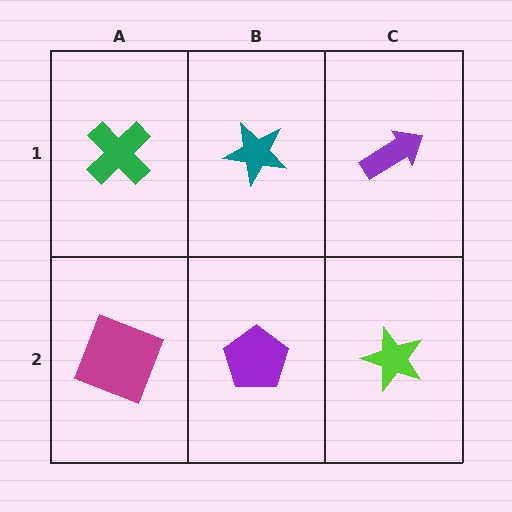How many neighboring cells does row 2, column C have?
2.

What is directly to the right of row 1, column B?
A purple arrow.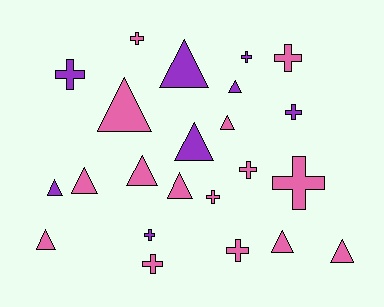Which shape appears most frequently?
Triangle, with 12 objects.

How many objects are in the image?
There are 23 objects.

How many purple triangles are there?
There are 4 purple triangles.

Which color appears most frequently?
Pink, with 15 objects.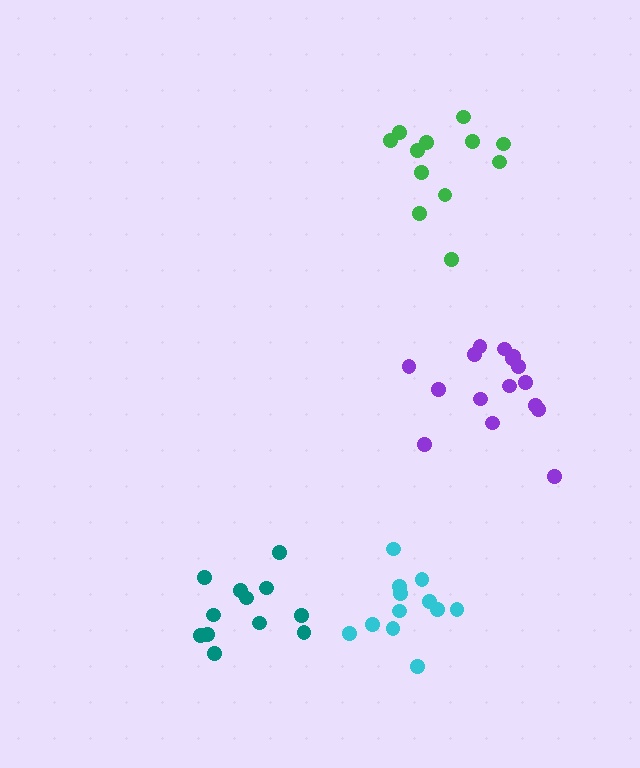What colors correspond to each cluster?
The clusters are colored: teal, green, purple, cyan.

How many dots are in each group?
Group 1: 12 dots, Group 2: 12 dots, Group 3: 16 dots, Group 4: 12 dots (52 total).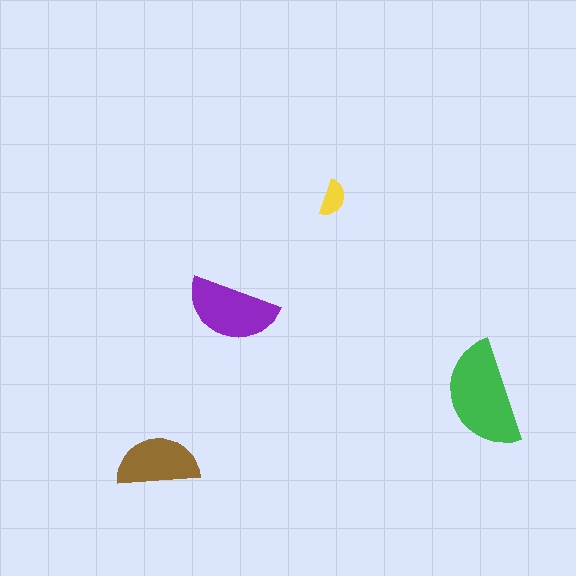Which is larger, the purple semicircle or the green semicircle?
The green one.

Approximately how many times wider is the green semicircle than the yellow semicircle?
About 3 times wider.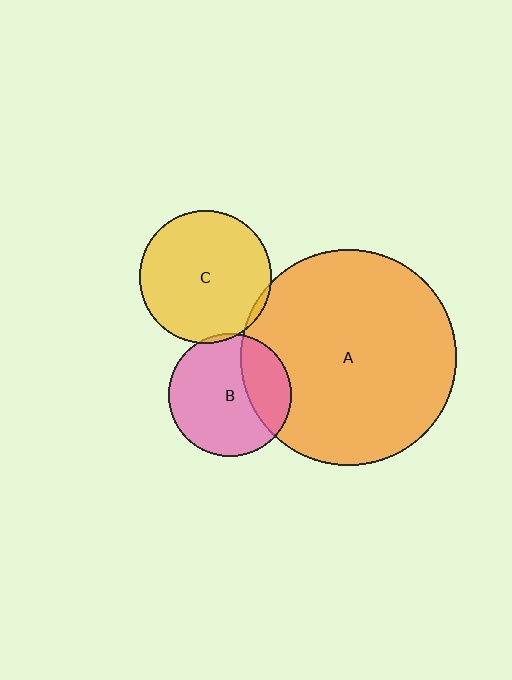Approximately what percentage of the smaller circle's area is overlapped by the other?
Approximately 5%.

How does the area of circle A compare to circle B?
Approximately 3.1 times.